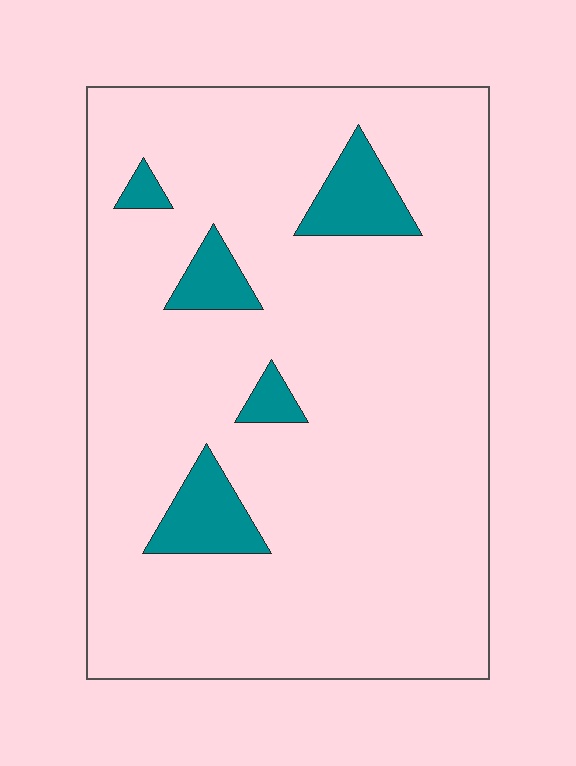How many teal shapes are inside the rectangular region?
5.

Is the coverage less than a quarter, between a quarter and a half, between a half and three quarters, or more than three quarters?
Less than a quarter.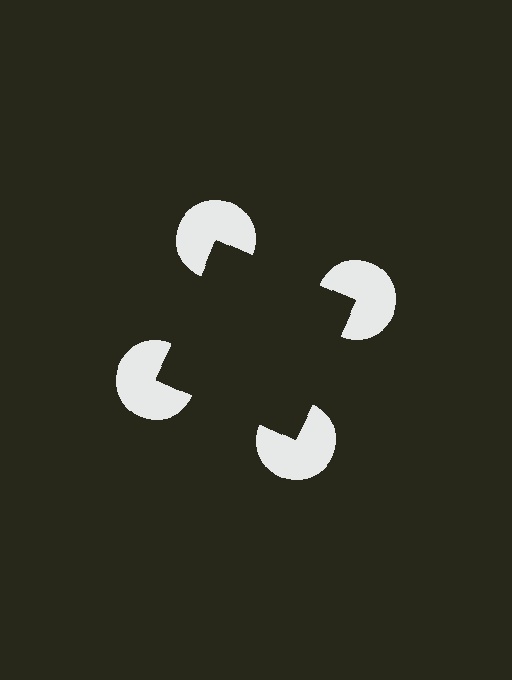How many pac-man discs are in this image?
There are 4 — one at each vertex of the illusory square.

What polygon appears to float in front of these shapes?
An illusory square — its edges are inferred from the aligned wedge cuts in the pac-man discs, not physically drawn.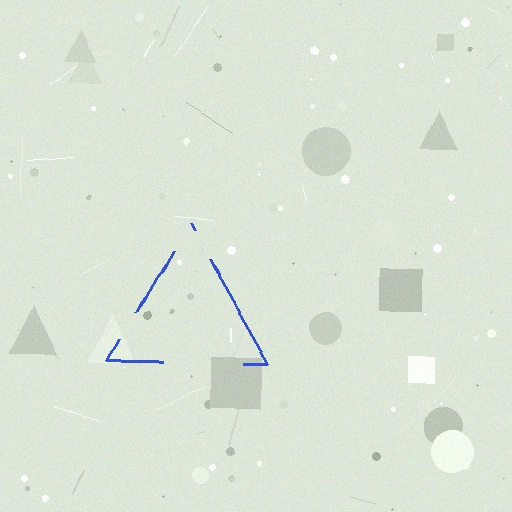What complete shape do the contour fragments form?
The contour fragments form a triangle.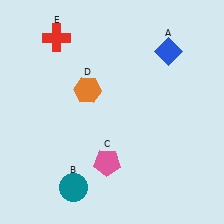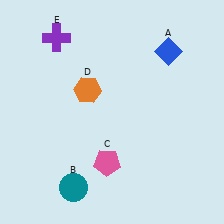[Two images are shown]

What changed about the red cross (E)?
In Image 1, E is red. In Image 2, it changed to purple.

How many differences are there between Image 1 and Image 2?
There is 1 difference between the two images.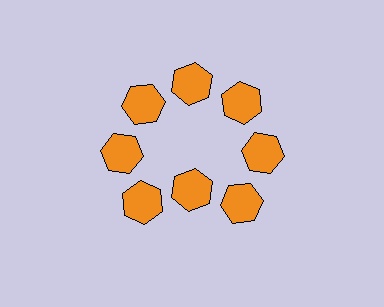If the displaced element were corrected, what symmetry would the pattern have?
It would have 8-fold rotational symmetry — the pattern would map onto itself every 45 degrees.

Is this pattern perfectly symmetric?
No. The 8 orange hexagons are arranged in a ring, but one element near the 6 o'clock position is pulled inward toward the center, breaking the 8-fold rotational symmetry.